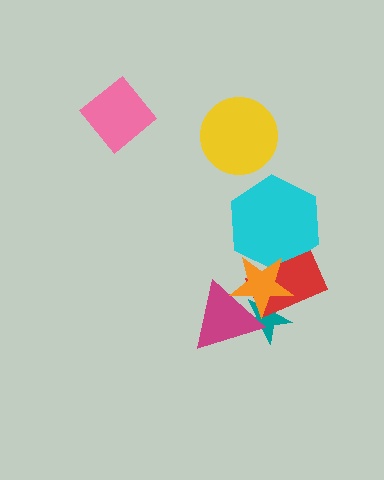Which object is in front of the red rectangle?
The orange star is in front of the red rectangle.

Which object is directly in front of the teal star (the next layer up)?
The magenta triangle is directly in front of the teal star.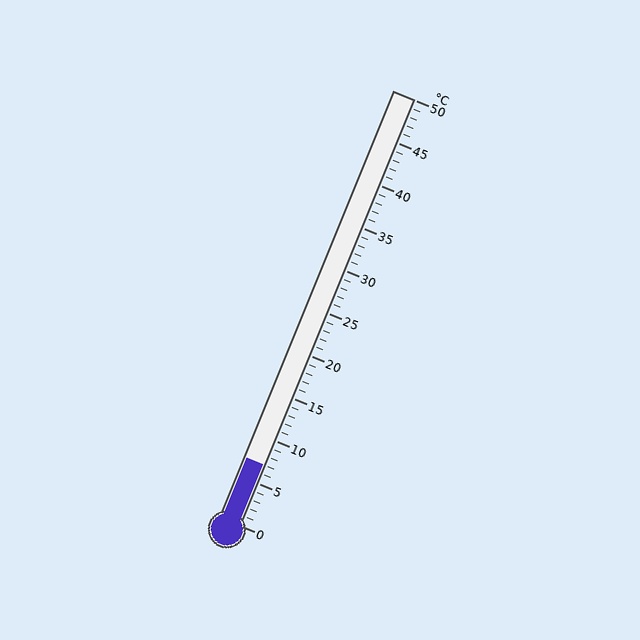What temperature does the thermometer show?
The thermometer shows approximately 7°C.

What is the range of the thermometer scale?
The thermometer scale ranges from 0°C to 50°C.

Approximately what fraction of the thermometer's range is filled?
The thermometer is filled to approximately 15% of its range.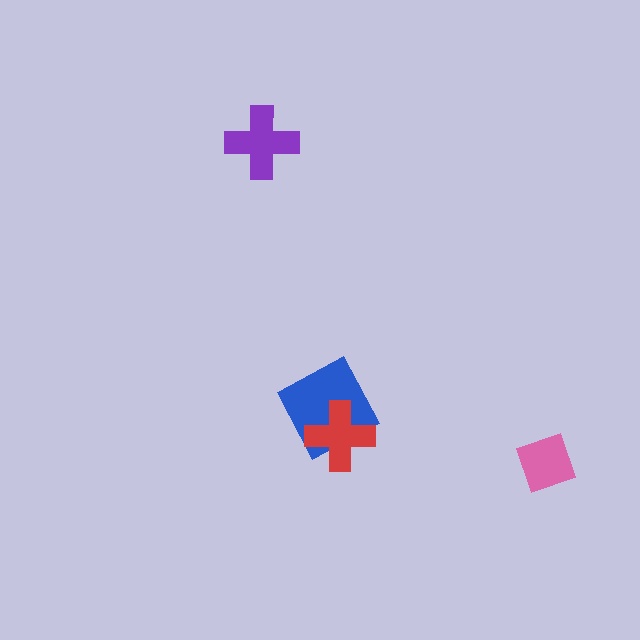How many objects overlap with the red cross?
1 object overlaps with the red cross.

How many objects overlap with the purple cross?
0 objects overlap with the purple cross.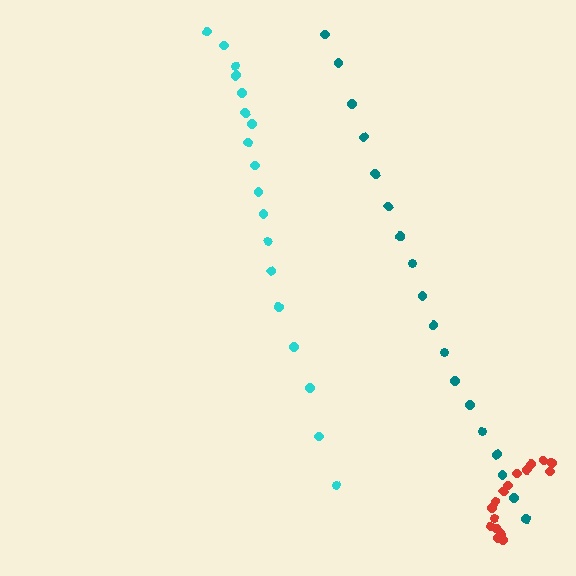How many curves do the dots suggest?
There are 3 distinct paths.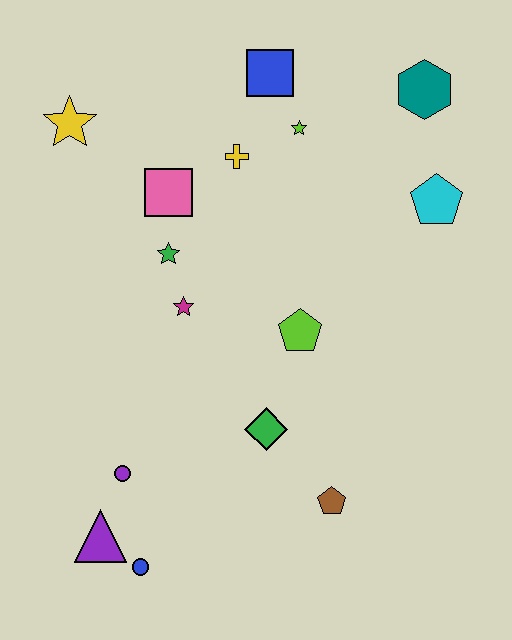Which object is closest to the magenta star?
The green star is closest to the magenta star.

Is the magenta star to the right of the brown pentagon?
No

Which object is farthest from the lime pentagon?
The yellow star is farthest from the lime pentagon.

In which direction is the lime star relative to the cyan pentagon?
The lime star is to the left of the cyan pentagon.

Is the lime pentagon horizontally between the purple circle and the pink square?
No